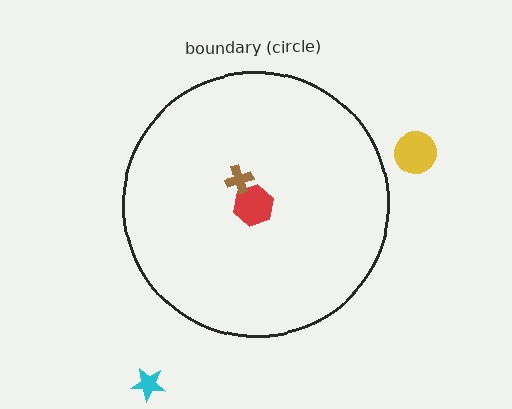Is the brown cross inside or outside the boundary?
Inside.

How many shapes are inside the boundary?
2 inside, 2 outside.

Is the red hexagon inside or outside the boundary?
Inside.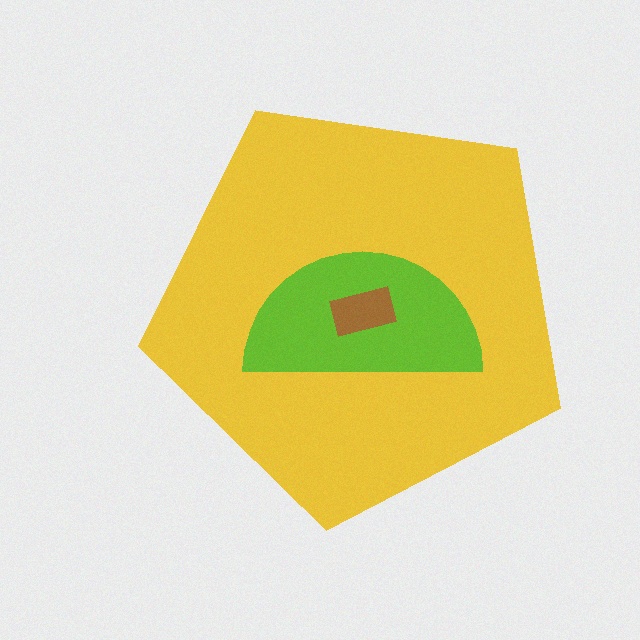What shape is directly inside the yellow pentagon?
The lime semicircle.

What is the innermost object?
The brown rectangle.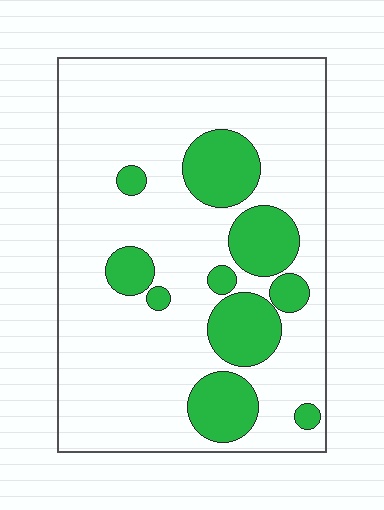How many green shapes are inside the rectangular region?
10.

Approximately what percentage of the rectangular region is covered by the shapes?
Approximately 20%.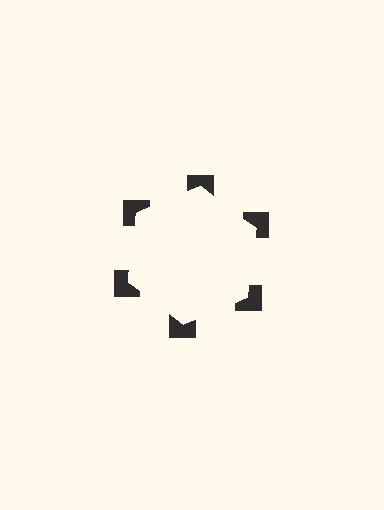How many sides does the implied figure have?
6 sides.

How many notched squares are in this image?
There are 6 — one at each vertex of the illusory hexagon.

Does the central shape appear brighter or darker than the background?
It typically appears slightly brighter than the background, even though no actual brightness change is drawn.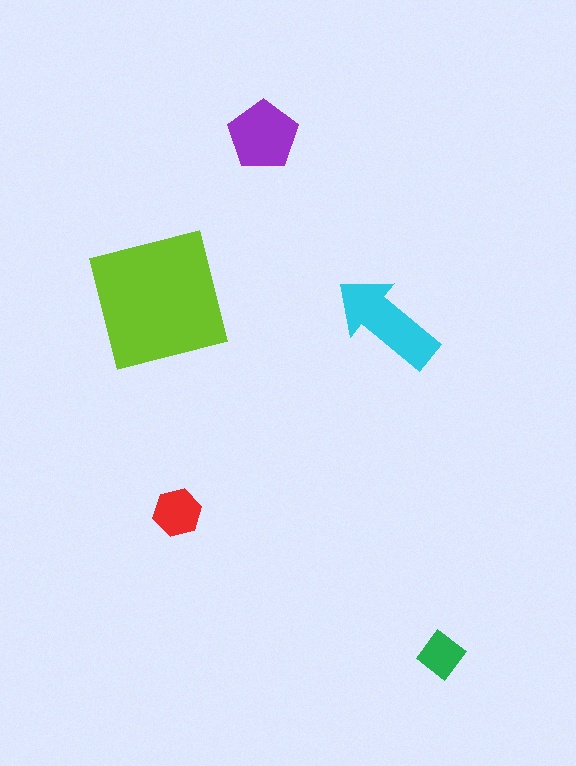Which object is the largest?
The lime square.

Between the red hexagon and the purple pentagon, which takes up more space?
The purple pentagon.